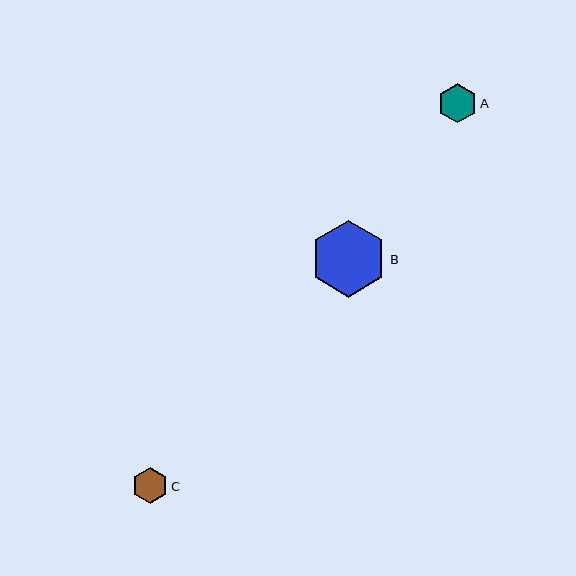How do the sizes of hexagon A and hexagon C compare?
Hexagon A and hexagon C are approximately the same size.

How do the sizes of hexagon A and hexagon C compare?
Hexagon A and hexagon C are approximately the same size.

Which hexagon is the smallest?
Hexagon C is the smallest with a size of approximately 36 pixels.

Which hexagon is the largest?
Hexagon B is the largest with a size of approximately 76 pixels.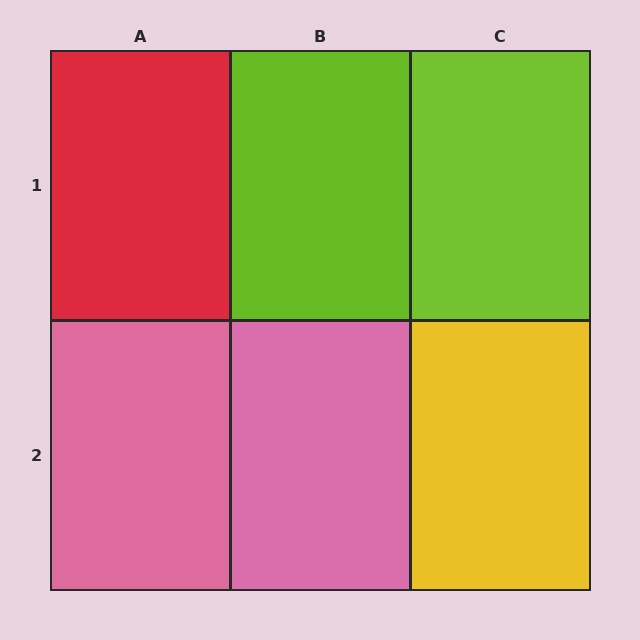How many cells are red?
1 cell is red.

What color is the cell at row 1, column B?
Lime.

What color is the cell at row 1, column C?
Lime.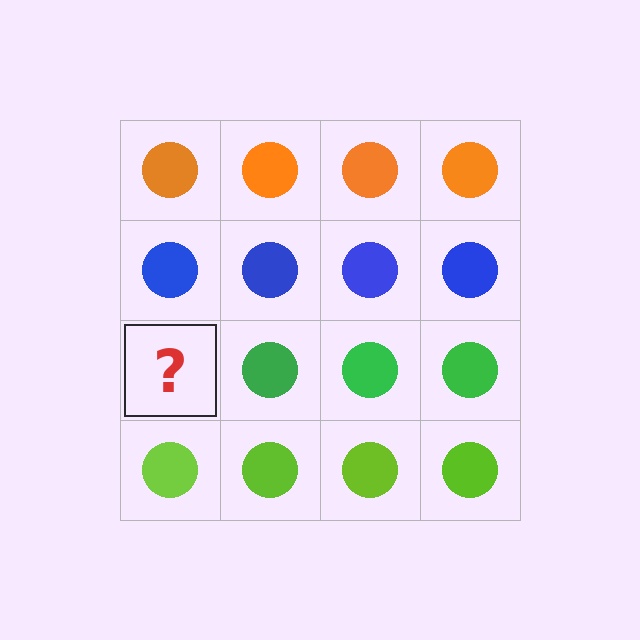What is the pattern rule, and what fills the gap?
The rule is that each row has a consistent color. The gap should be filled with a green circle.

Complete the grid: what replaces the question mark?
The question mark should be replaced with a green circle.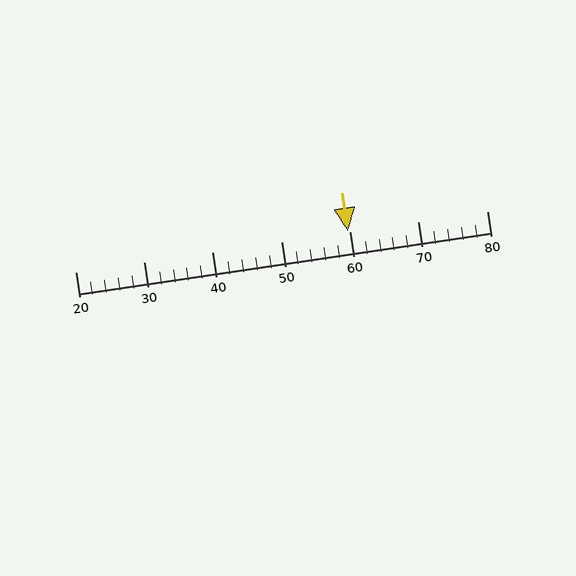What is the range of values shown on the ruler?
The ruler shows values from 20 to 80.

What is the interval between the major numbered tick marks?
The major tick marks are spaced 10 units apart.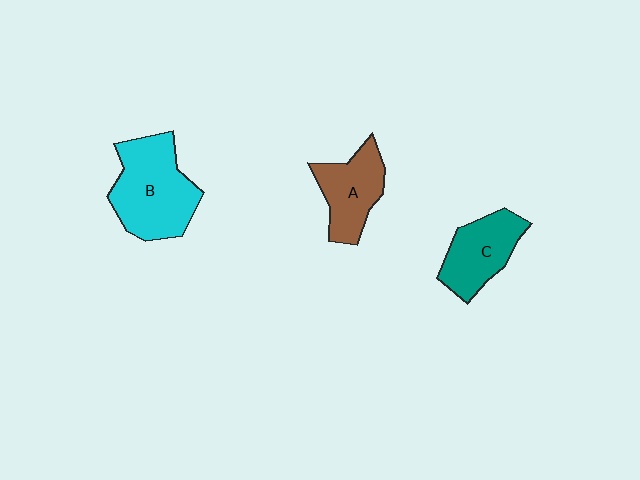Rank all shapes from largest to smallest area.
From largest to smallest: B (cyan), C (teal), A (brown).